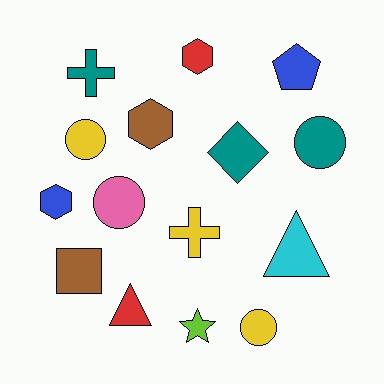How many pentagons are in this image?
There is 1 pentagon.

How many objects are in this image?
There are 15 objects.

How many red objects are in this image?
There are 2 red objects.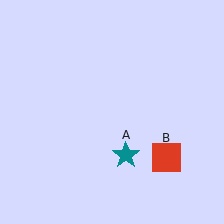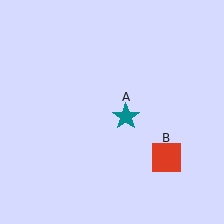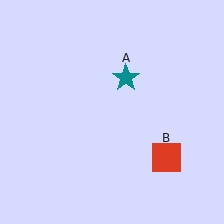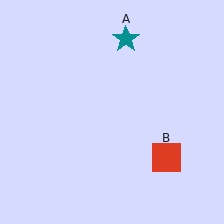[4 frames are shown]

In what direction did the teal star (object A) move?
The teal star (object A) moved up.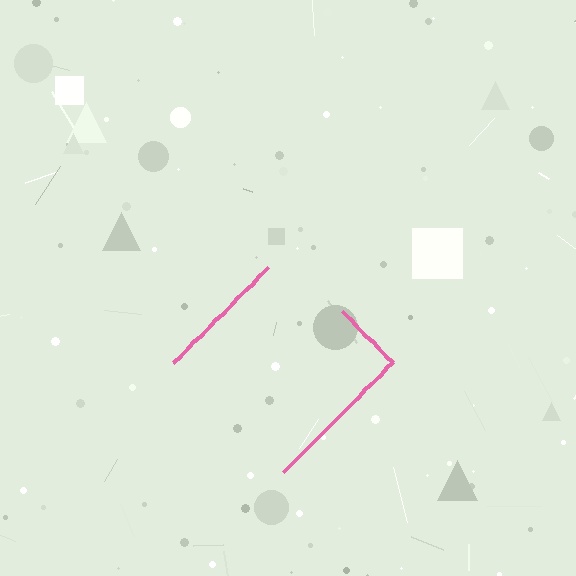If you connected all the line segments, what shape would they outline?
They would outline a diamond.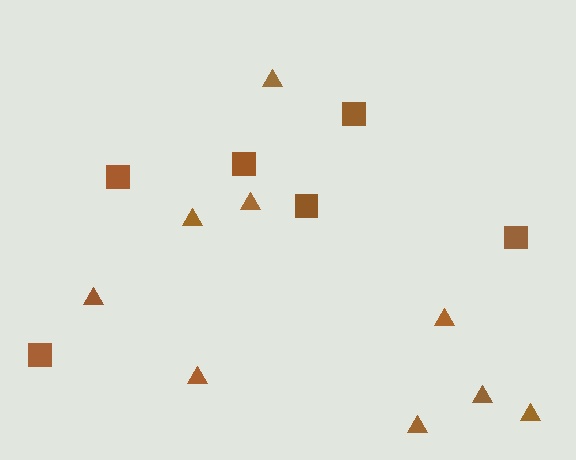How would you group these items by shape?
There are 2 groups: one group of triangles (9) and one group of squares (6).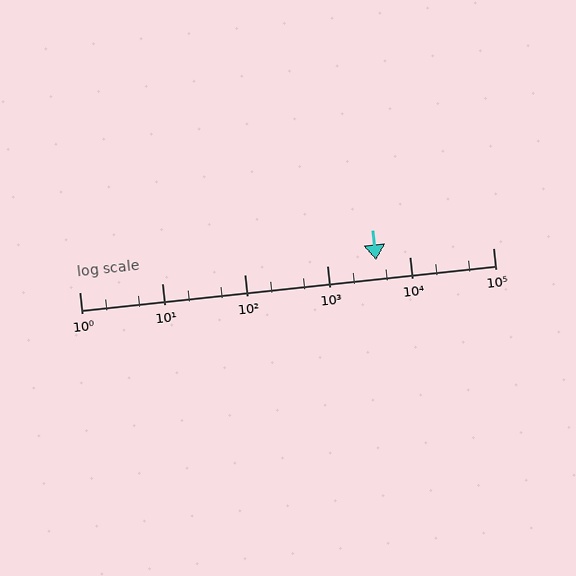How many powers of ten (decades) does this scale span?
The scale spans 5 decades, from 1 to 100000.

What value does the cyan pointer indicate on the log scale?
The pointer indicates approximately 3900.